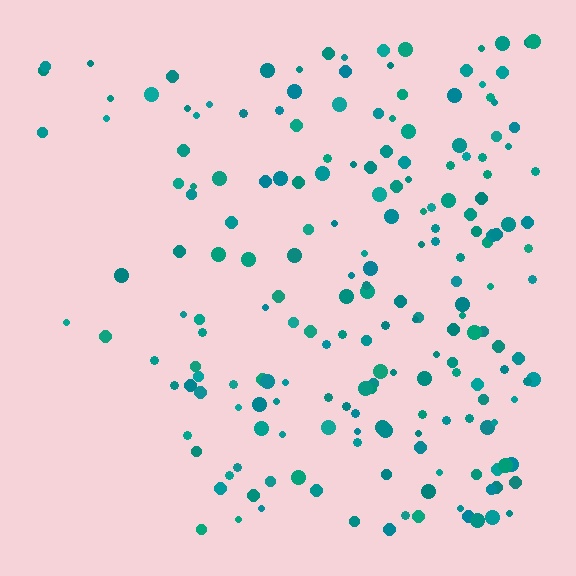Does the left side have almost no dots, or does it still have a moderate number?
Still a moderate number, just noticeably fewer than the right.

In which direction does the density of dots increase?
From left to right, with the right side densest.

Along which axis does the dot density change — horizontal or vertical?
Horizontal.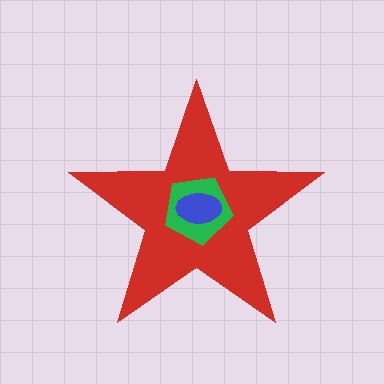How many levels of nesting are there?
3.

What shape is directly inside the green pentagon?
The blue ellipse.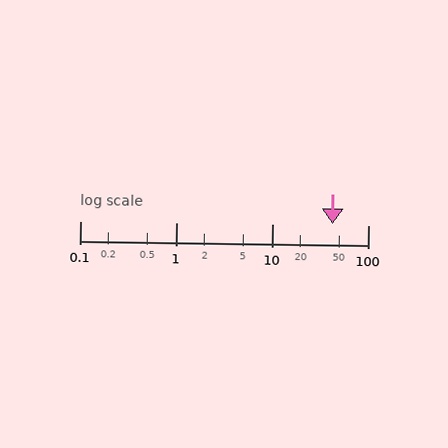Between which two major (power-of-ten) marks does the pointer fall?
The pointer is between 10 and 100.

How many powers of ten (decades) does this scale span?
The scale spans 3 decades, from 0.1 to 100.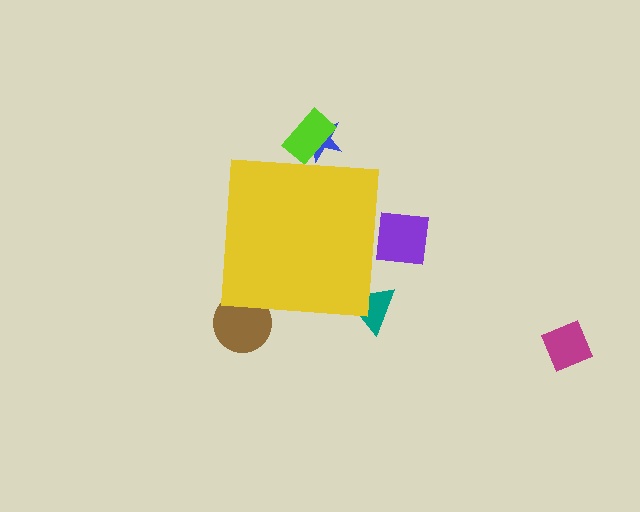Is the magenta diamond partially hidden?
No, the magenta diamond is fully visible.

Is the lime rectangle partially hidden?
Yes, the lime rectangle is partially hidden behind the yellow square.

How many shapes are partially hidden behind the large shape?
5 shapes are partially hidden.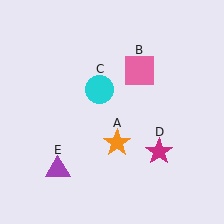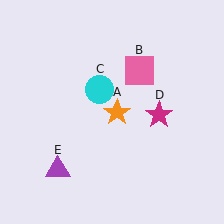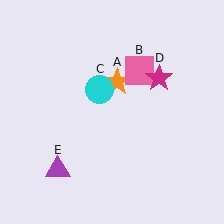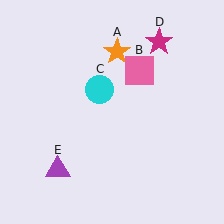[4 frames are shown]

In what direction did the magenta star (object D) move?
The magenta star (object D) moved up.